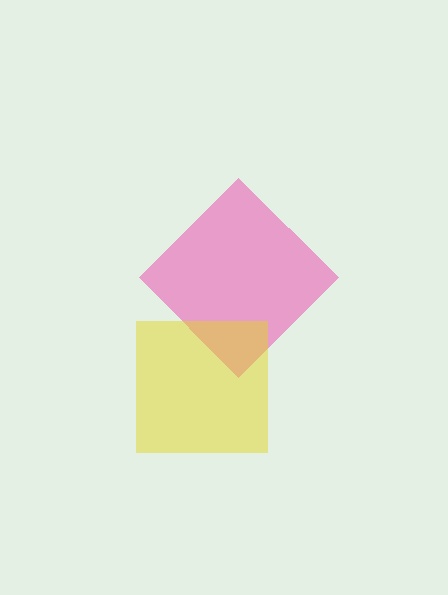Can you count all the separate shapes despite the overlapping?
Yes, there are 2 separate shapes.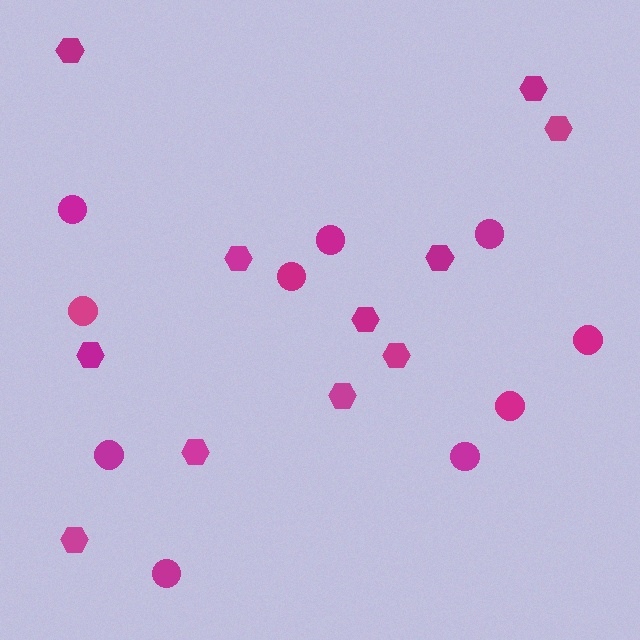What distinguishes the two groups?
There are 2 groups: one group of circles (10) and one group of hexagons (11).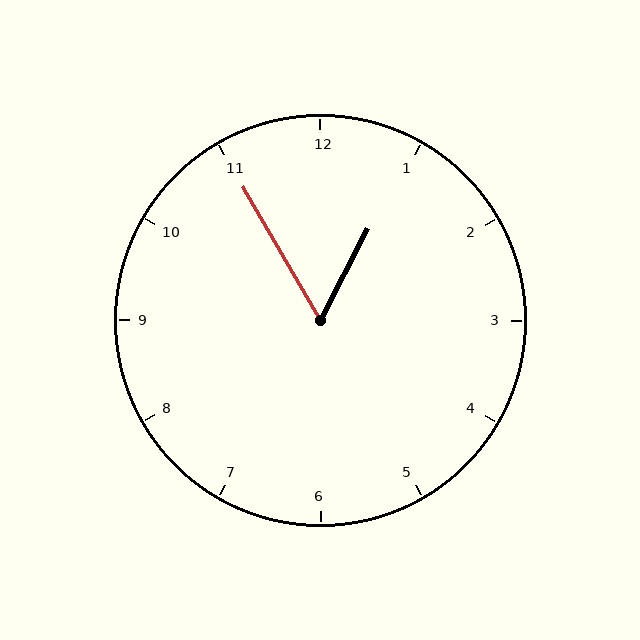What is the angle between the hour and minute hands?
Approximately 58 degrees.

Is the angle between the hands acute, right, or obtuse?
It is acute.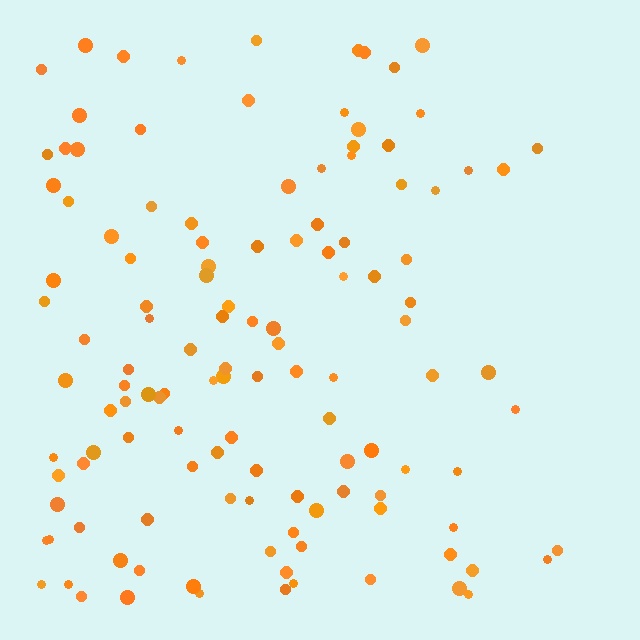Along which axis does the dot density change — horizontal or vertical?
Horizontal.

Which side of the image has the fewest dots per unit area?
The right.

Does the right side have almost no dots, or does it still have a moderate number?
Still a moderate number, just noticeably fewer than the left.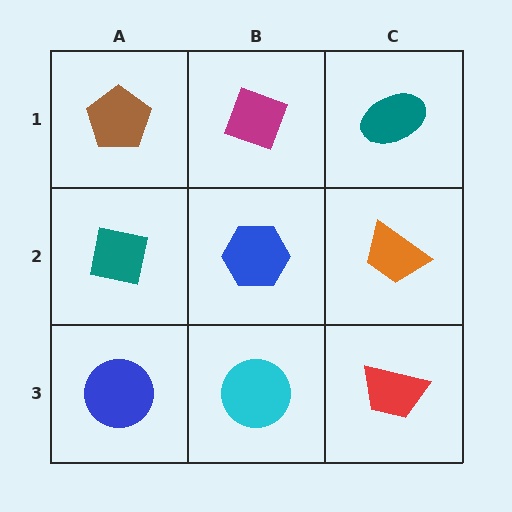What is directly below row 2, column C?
A red trapezoid.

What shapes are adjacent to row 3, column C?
An orange trapezoid (row 2, column C), a cyan circle (row 3, column B).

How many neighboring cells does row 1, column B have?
3.